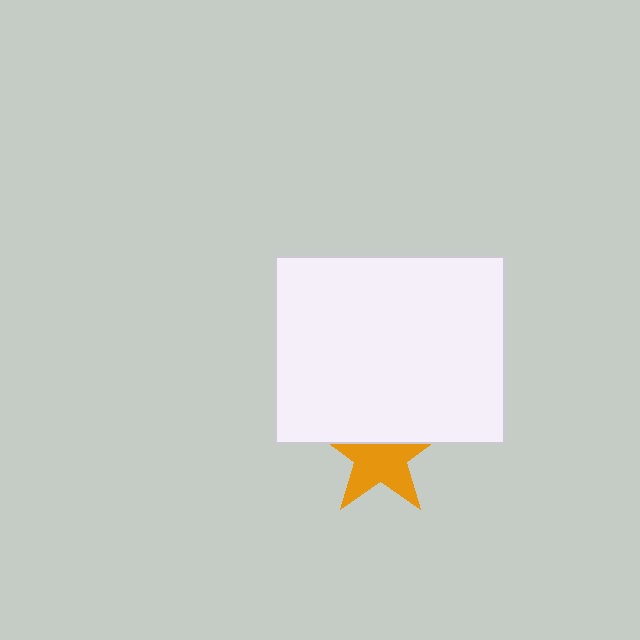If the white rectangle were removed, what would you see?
You would see the complete orange star.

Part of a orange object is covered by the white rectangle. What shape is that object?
It is a star.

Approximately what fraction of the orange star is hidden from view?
Roughly 36% of the orange star is hidden behind the white rectangle.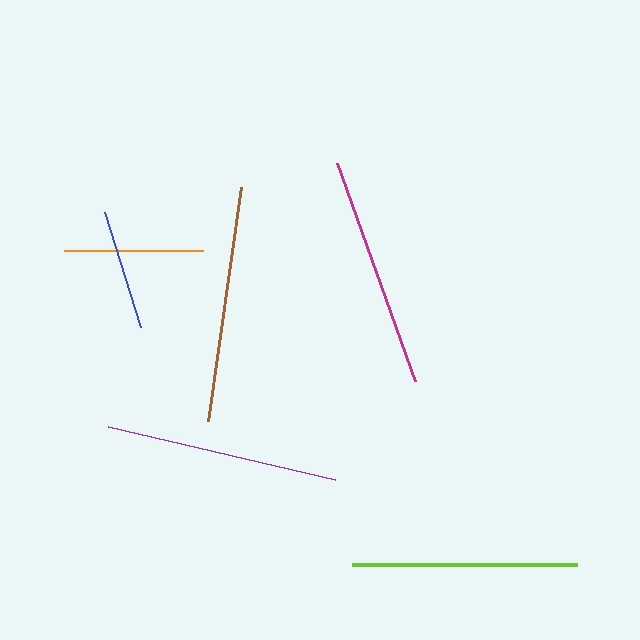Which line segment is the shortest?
The blue line is the shortest at approximately 120 pixels.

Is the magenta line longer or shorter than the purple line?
The purple line is longer than the magenta line.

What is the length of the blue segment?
The blue segment is approximately 120 pixels long.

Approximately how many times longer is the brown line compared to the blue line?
The brown line is approximately 2.0 times the length of the blue line.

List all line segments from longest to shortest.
From longest to shortest: brown, purple, magenta, lime, orange, blue.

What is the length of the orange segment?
The orange segment is approximately 139 pixels long.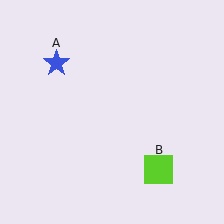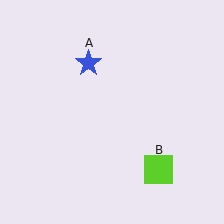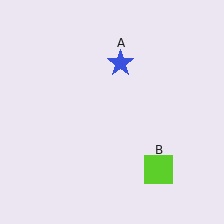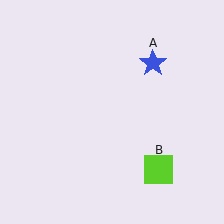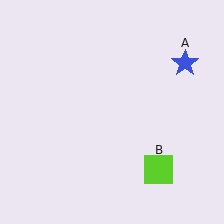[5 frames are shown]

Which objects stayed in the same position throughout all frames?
Lime square (object B) remained stationary.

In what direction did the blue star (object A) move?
The blue star (object A) moved right.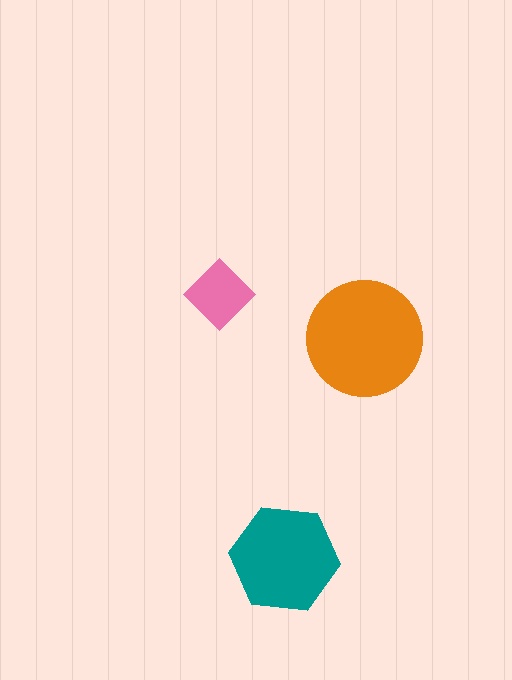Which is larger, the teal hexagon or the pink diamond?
The teal hexagon.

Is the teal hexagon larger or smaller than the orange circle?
Smaller.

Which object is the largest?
The orange circle.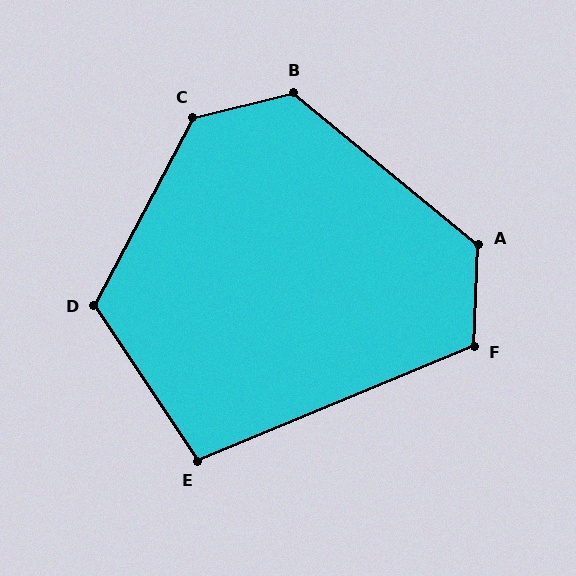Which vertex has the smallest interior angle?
E, at approximately 101 degrees.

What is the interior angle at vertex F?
Approximately 115 degrees (obtuse).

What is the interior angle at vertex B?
Approximately 127 degrees (obtuse).